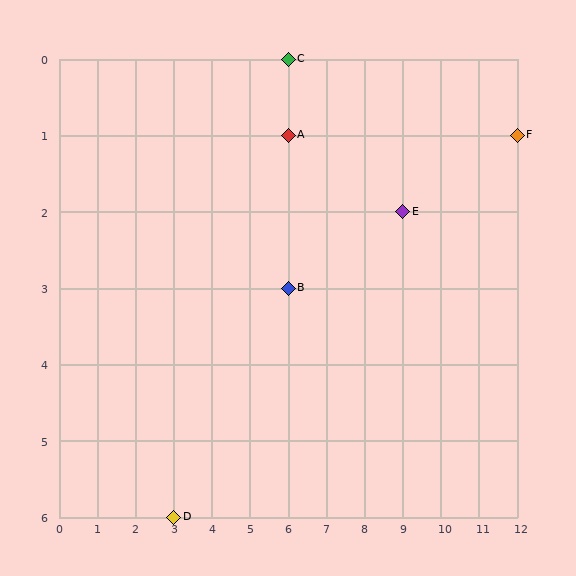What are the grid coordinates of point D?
Point D is at grid coordinates (3, 6).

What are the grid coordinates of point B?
Point B is at grid coordinates (6, 3).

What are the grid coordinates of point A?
Point A is at grid coordinates (6, 1).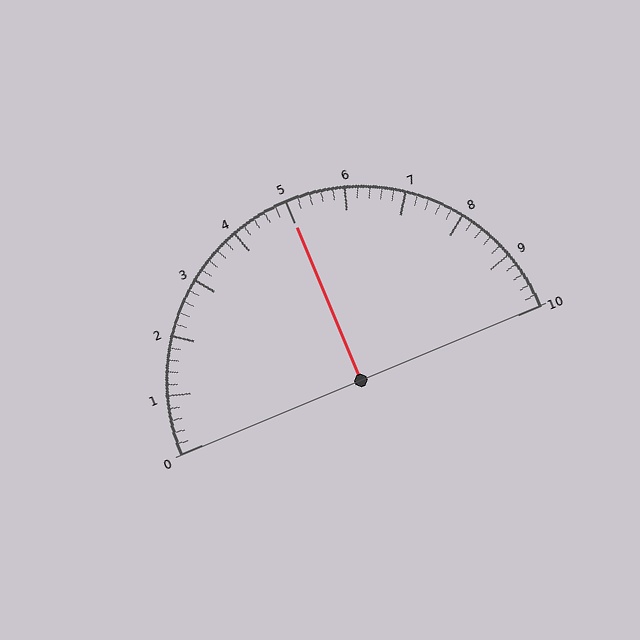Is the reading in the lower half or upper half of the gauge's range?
The reading is in the upper half of the range (0 to 10).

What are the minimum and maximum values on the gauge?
The gauge ranges from 0 to 10.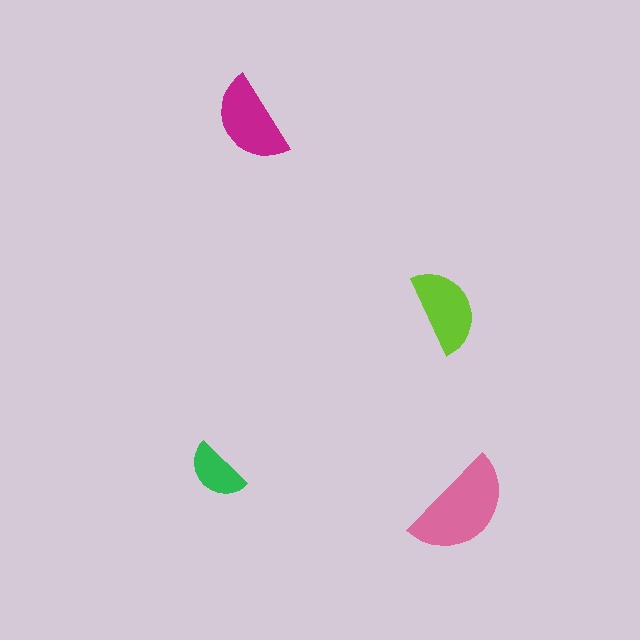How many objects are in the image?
There are 4 objects in the image.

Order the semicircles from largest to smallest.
the pink one, the magenta one, the lime one, the green one.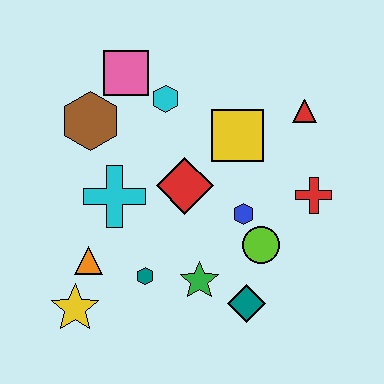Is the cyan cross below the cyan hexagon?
Yes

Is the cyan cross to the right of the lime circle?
No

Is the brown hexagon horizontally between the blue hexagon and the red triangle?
No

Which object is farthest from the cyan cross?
The red triangle is farthest from the cyan cross.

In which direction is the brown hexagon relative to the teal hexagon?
The brown hexagon is above the teal hexagon.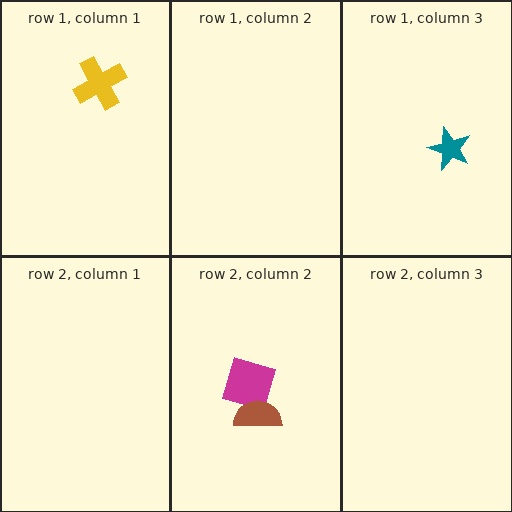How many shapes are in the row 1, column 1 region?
1.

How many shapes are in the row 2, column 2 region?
2.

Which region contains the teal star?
The row 1, column 3 region.